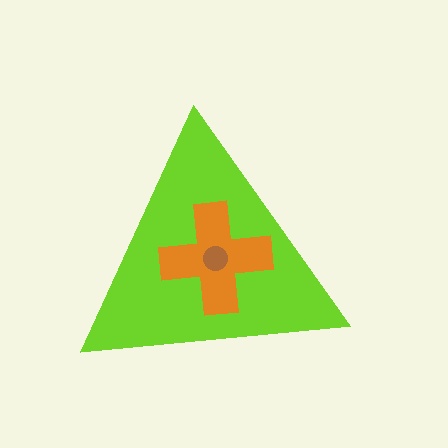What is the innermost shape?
The brown circle.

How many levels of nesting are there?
3.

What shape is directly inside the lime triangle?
The orange cross.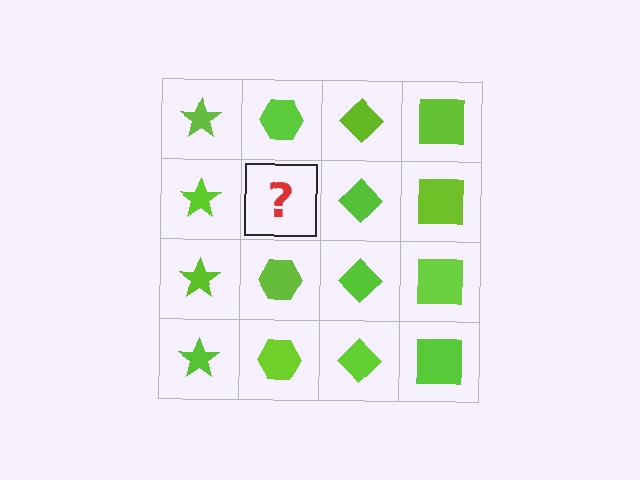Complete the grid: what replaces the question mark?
The question mark should be replaced with a lime hexagon.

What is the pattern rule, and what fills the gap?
The rule is that each column has a consistent shape. The gap should be filled with a lime hexagon.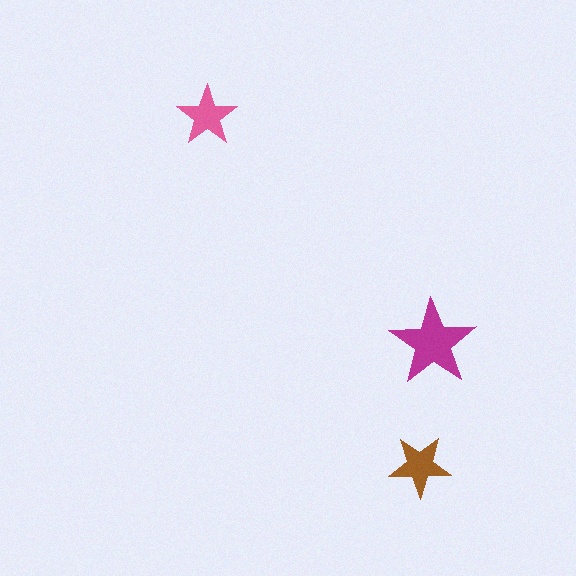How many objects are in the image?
There are 3 objects in the image.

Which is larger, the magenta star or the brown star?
The magenta one.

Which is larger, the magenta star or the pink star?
The magenta one.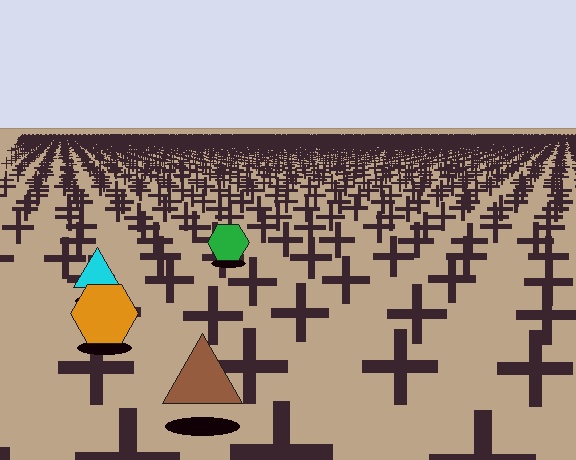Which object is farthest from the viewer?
The green hexagon is farthest from the viewer. It appears smaller and the ground texture around it is denser.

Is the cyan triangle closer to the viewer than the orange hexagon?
No. The orange hexagon is closer — you can tell from the texture gradient: the ground texture is coarser near it.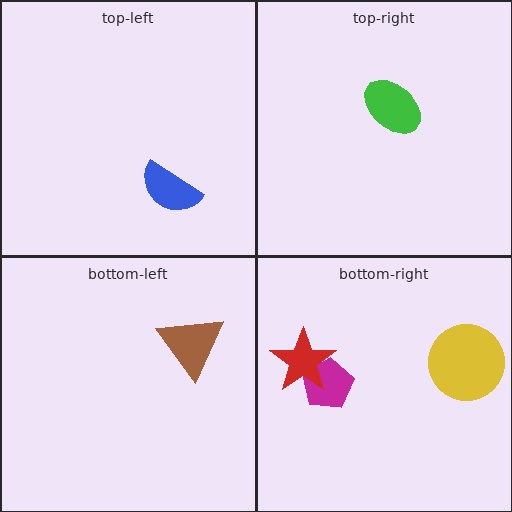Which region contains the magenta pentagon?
The bottom-right region.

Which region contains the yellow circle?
The bottom-right region.